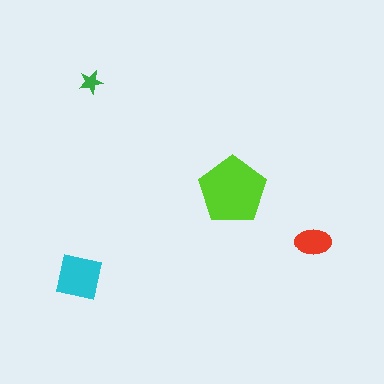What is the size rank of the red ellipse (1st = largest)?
3rd.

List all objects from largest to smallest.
The lime pentagon, the cyan square, the red ellipse, the green star.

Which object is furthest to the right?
The red ellipse is rightmost.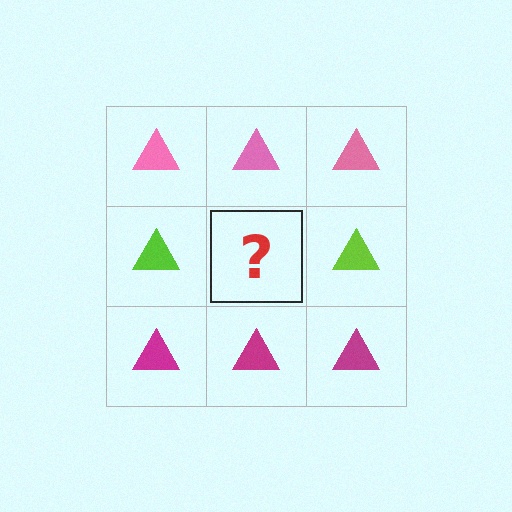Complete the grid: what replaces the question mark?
The question mark should be replaced with a lime triangle.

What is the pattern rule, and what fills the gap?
The rule is that each row has a consistent color. The gap should be filled with a lime triangle.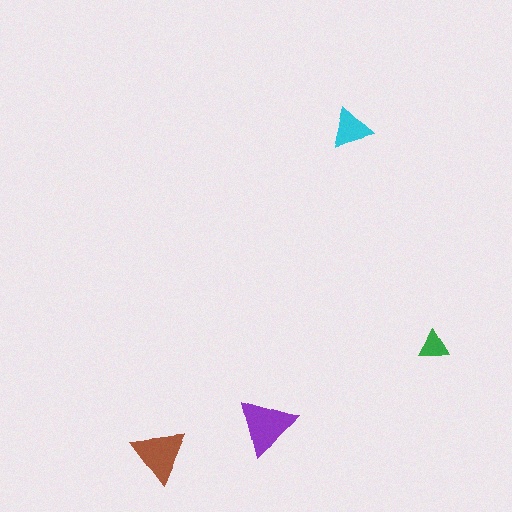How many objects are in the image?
There are 4 objects in the image.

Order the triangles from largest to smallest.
the purple one, the brown one, the cyan one, the green one.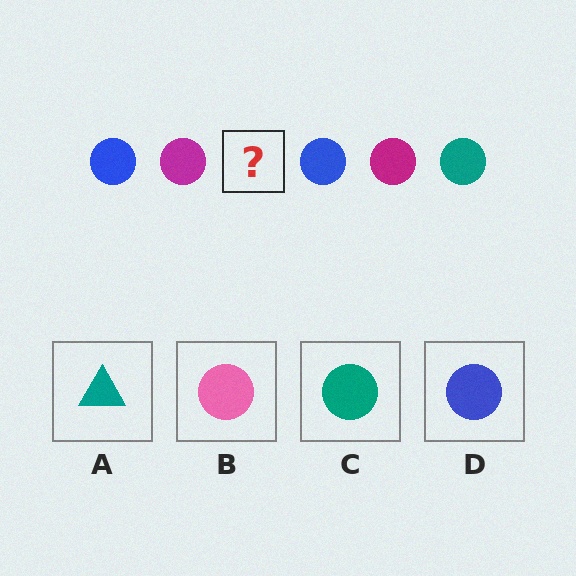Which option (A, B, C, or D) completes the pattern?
C.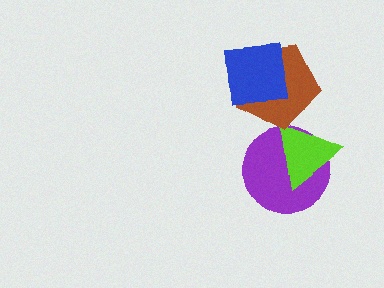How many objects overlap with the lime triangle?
2 objects overlap with the lime triangle.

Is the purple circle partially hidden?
Yes, it is partially covered by another shape.